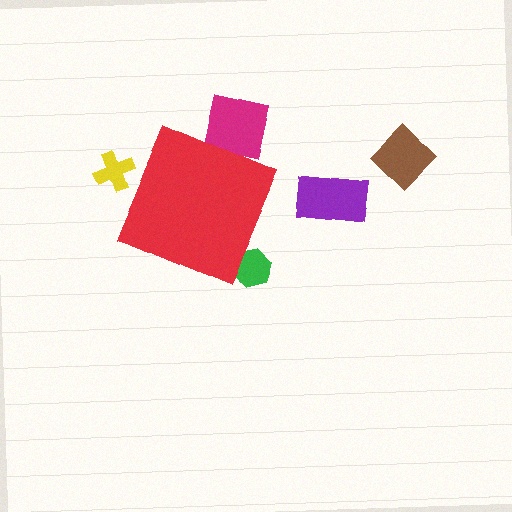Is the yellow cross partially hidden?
Yes, the yellow cross is partially hidden behind the red diamond.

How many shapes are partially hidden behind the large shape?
3 shapes are partially hidden.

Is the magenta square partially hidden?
Yes, the magenta square is partially hidden behind the red diamond.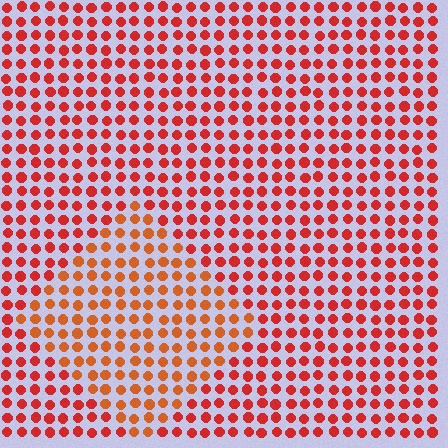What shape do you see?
I see a diamond.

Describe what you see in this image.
The image is filled with small red elements in a uniform arrangement. A diamond-shaped region is visible where the elements are tinted to a slightly different hue, forming a subtle color boundary.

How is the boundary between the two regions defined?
The boundary is defined purely by a slight shift in hue (about 22 degrees). Spacing, size, and orientation are identical on both sides.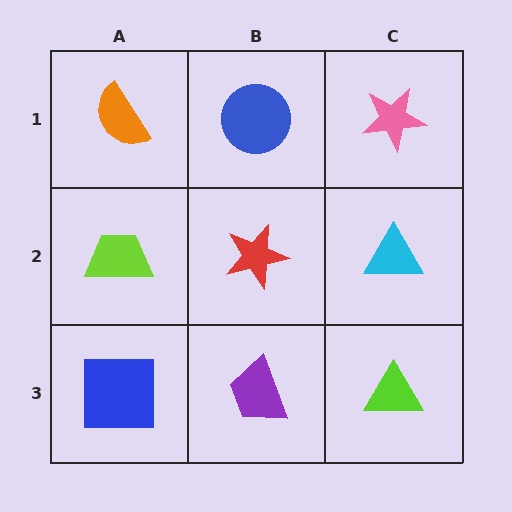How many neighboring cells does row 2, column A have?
3.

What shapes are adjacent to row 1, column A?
A lime trapezoid (row 2, column A), a blue circle (row 1, column B).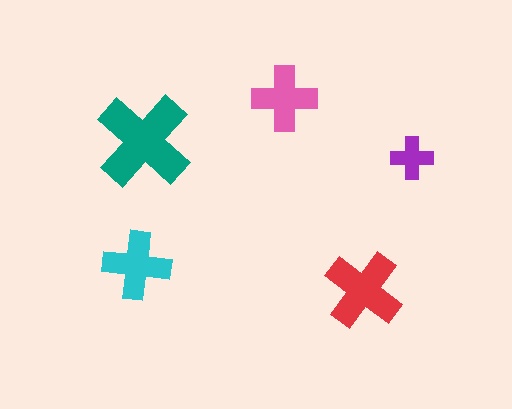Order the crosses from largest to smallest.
the teal one, the red one, the cyan one, the pink one, the purple one.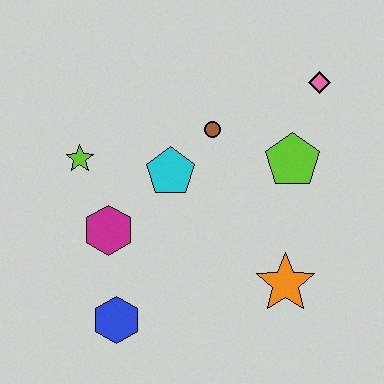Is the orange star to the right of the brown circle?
Yes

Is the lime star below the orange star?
No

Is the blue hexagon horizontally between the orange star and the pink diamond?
No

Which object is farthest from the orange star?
The lime star is farthest from the orange star.